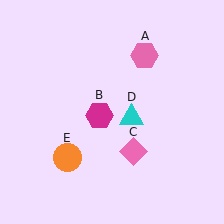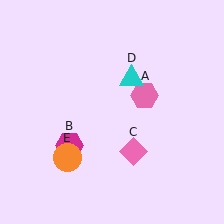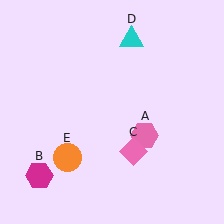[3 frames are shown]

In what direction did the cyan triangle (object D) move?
The cyan triangle (object D) moved up.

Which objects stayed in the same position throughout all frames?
Pink diamond (object C) and orange circle (object E) remained stationary.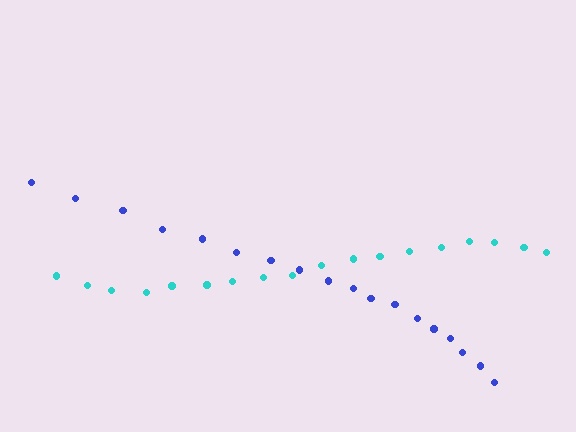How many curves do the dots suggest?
There are 2 distinct paths.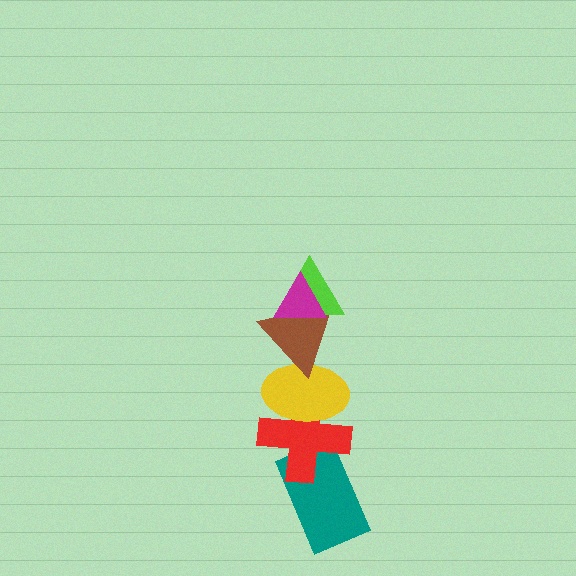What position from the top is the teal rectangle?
The teal rectangle is 6th from the top.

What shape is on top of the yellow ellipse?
The brown triangle is on top of the yellow ellipse.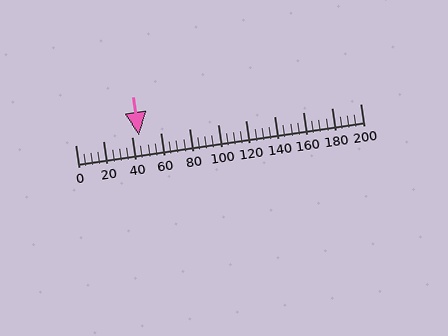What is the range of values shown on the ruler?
The ruler shows values from 0 to 200.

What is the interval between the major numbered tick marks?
The major tick marks are spaced 20 units apart.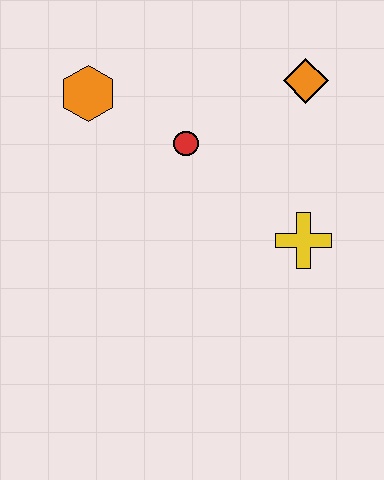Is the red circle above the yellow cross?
Yes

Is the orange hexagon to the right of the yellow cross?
No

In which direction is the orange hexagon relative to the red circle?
The orange hexagon is to the left of the red circle.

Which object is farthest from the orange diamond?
The orange hexagon is farthest from the orange diamond.